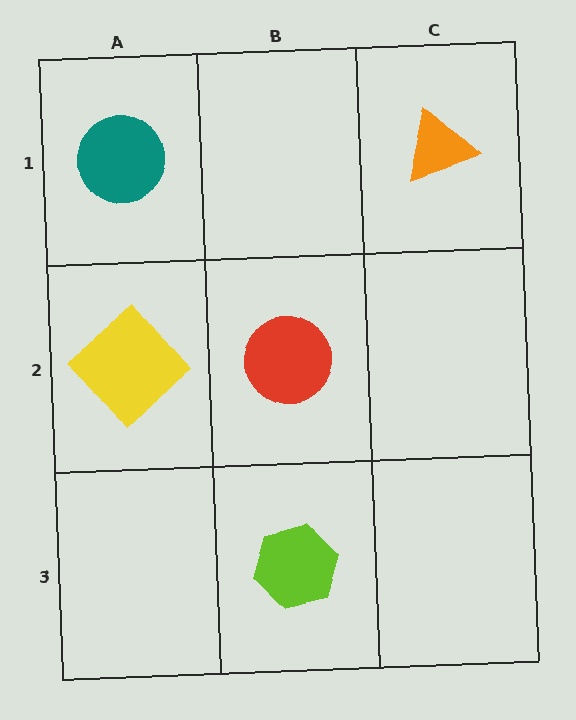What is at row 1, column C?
An orange triangle.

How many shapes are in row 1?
2 shapes.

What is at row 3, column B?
A lime hexagon.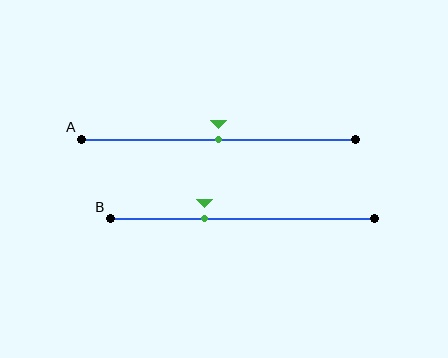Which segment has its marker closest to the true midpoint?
Segment A has its marker closest to the true midpoint.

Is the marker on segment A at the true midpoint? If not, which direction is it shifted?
Yes, the marker on segment A is at the true midpoint.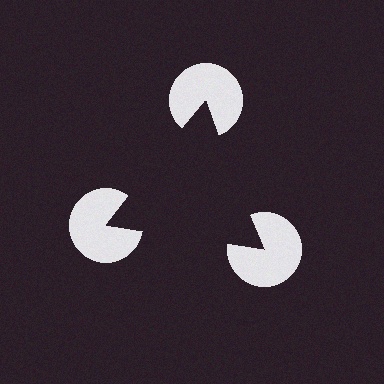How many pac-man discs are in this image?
There are 3 — one at each vertex of the illusory triangle.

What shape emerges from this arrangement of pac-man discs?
An illusory triangle — its edges are inferred from the aligned wedge cuts in the pac-man discs, not physically drawn.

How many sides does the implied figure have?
3 sides.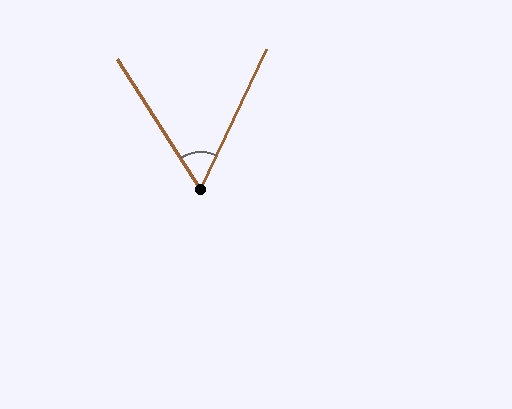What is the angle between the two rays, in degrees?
Approximately 58 degrees.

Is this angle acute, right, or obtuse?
It is acute.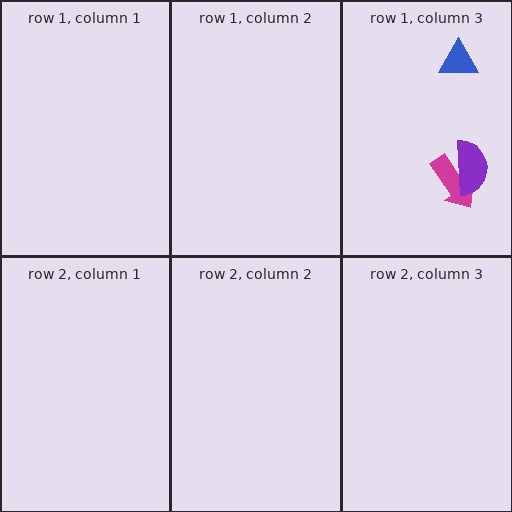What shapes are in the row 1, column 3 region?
The magenta arrow, the blue triangle, the purple semicircle.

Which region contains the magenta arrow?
The row 1, column 3 region.